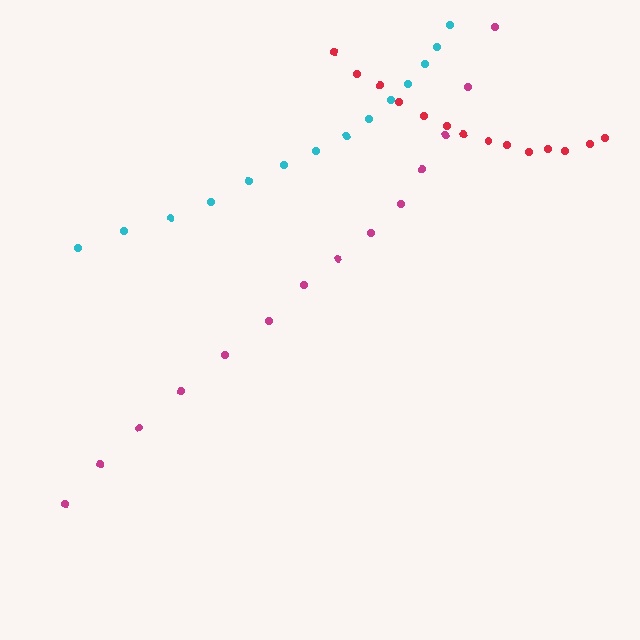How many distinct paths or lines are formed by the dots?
There are 3 distinct paths.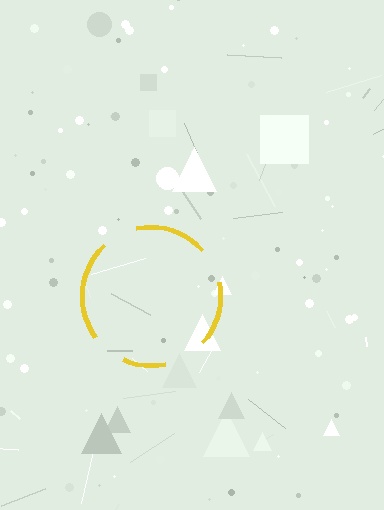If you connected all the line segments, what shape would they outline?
They would outline a circle.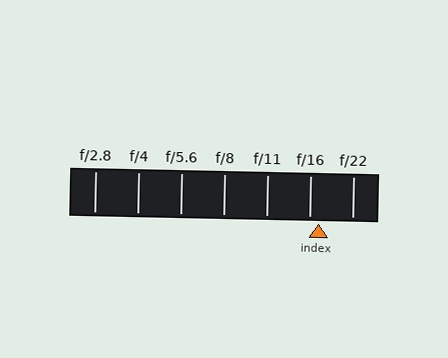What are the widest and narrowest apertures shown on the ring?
The widest aperture shown is f/2.8 and the narrowest is f/22.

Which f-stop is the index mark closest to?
The index mark is closest to f/16.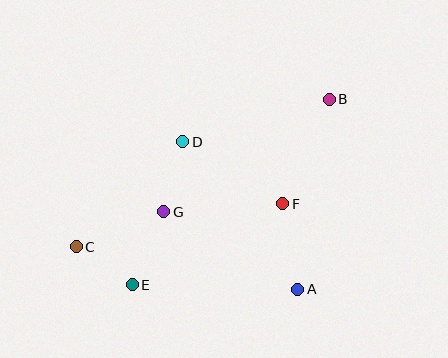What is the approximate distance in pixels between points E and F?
The distance between E and F is approximately 171 pixels.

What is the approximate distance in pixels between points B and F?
The distance between B and F is approximately 114 pixels.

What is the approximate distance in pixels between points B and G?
The distance between B and G is approximately 200 pixels.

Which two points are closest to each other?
Points C and E are closest to each other.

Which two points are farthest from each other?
Points B and C are farthest from each other.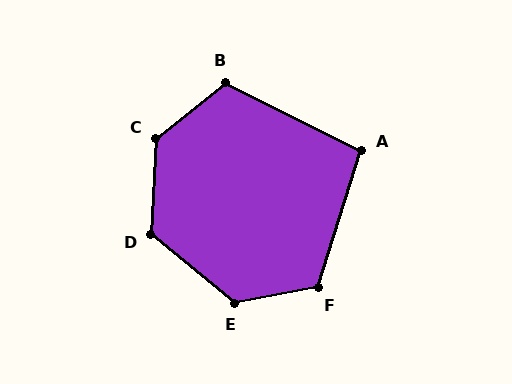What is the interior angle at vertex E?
Approximately 129 degrees (obtuse).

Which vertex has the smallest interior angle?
A, at approximately 99 degrees.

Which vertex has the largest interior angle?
C, at approximately 132 degrees.